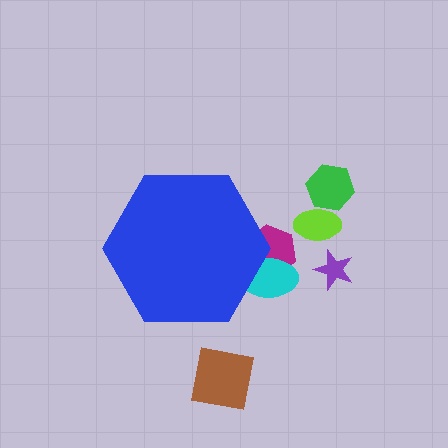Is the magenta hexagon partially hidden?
Yes, the magenta hexagon is partially hidden behind the blue hexagon.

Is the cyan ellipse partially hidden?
Yes, the cyan ellipse is partially hidden behind the blue hexagon.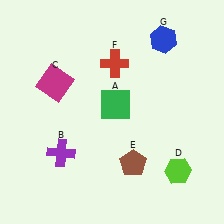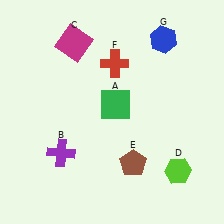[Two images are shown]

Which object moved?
The magenta square (C) moved up.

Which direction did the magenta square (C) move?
The magenta square (C) moved up.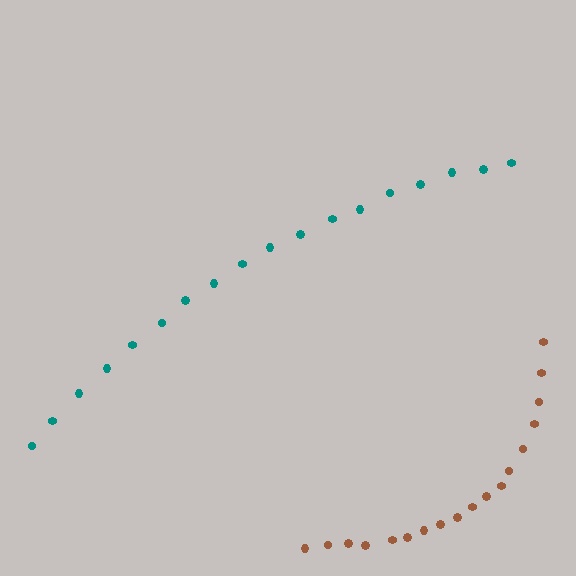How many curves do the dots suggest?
There are 2 distinct paths.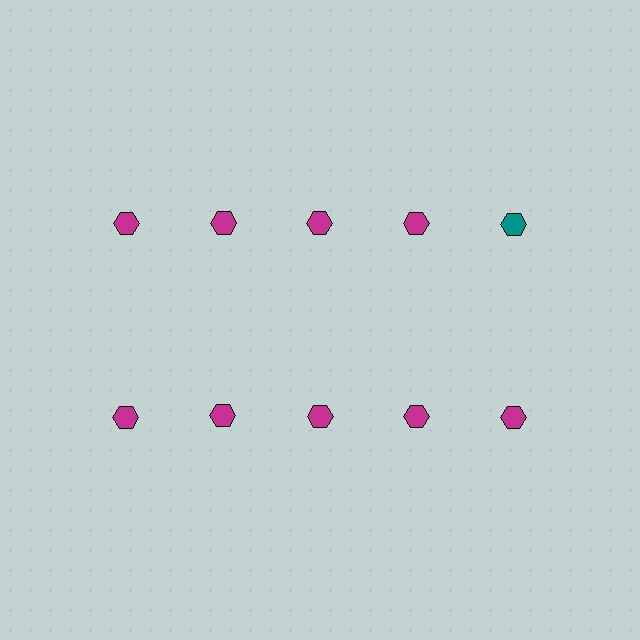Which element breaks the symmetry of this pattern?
The teal hexagon in the top row, rightmost column breaks the symmetry. All other shapes are magenta hexagons.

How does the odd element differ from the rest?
It has a different color: teal instead of magenta.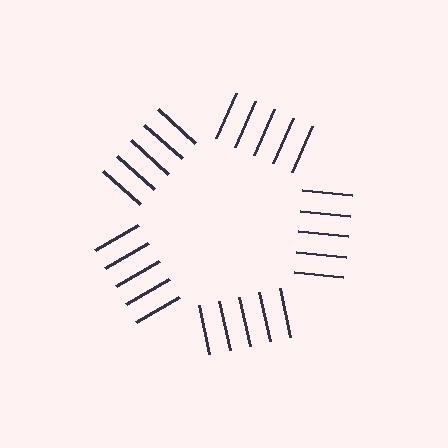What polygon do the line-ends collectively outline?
An illusory pentagon — the line segments terminate on its edges but no continuous stroke is drawn.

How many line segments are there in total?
25 — 5 along each of the 5 edges.